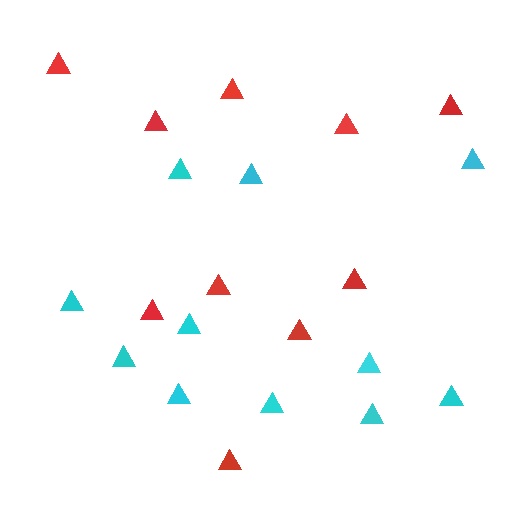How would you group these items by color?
There are 2 groups: one group of cyan triangles (11) and one group of red triangles (10).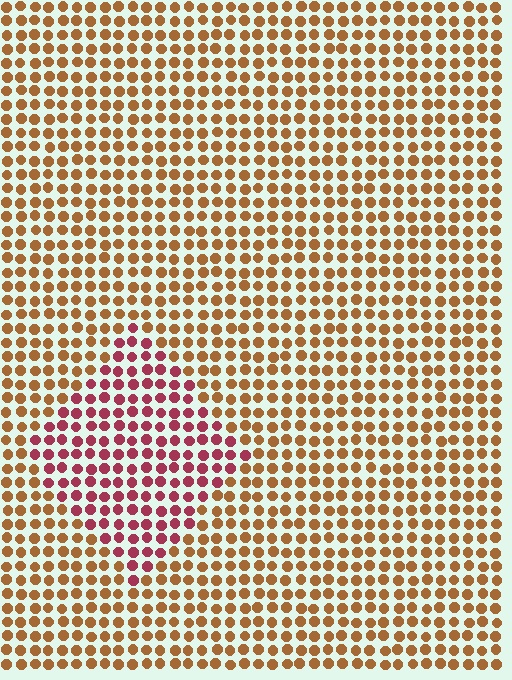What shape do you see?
I see a diamond.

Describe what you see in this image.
The image is filled with small brown elements in a uniform arrangement. A diamond-shaped region is visible where the elements are tinted to a slightly different hue, forming a subtle color boundary.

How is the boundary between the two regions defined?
The boundary is defined purely by a slight shift in hue (about 45 degrees). Spacing, size, and orientation are identical on both sides.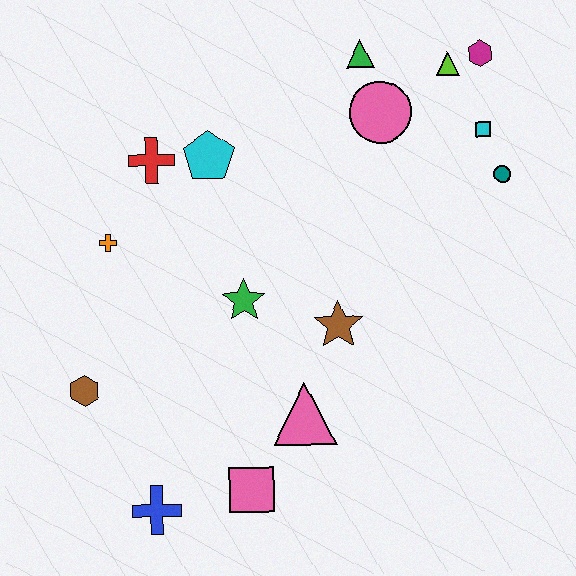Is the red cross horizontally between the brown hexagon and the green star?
Yes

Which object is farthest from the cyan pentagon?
The blue cross is farthest from the cyan pentagon.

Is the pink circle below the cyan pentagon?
No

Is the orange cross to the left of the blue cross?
Yes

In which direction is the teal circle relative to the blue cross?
The teal circle is to the right of the blue cross.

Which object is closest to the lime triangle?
The magenta hexagon is closest to the lime triangle.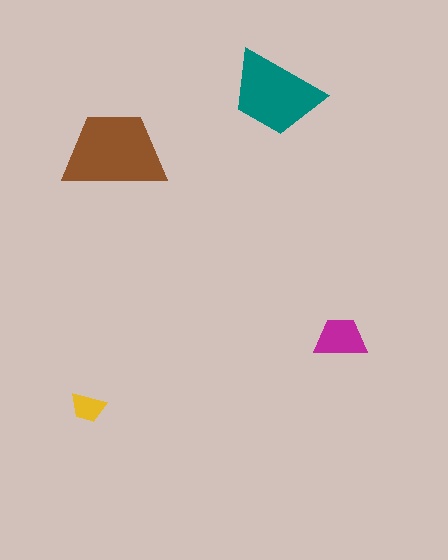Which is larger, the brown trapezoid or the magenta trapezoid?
The brown one.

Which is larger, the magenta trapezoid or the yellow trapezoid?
The magenta one.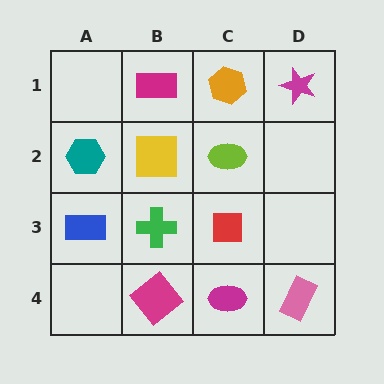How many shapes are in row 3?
3 shapes.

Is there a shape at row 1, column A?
No, that cell is empty.